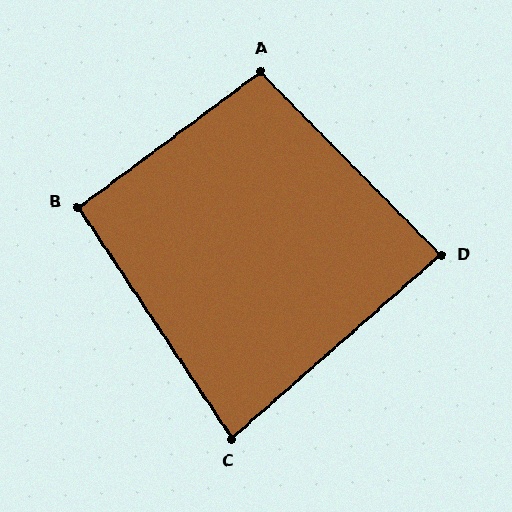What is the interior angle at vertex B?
Approximately 93 degrees (approximately right).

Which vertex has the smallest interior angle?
C, at approximately 82 degrees.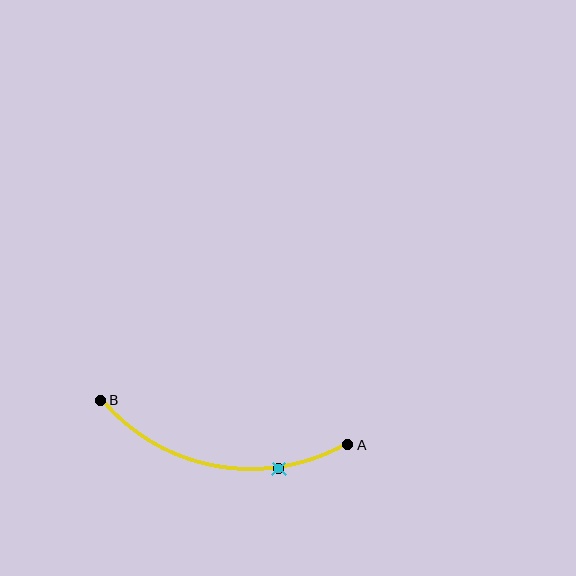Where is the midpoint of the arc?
The arc midpoint is the point on the curve farthest from the straight line joining A and B. It sits below that line.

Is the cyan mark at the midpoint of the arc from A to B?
No. The cyan mark lies on the arc but is closer to endpoint A. The arc midpoint would be at the point on the curve equidistant along the arc from both A and B.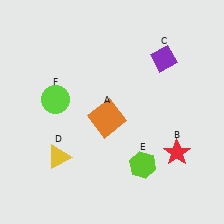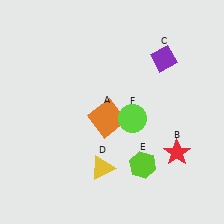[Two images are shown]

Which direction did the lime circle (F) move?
The lime circle (F) moved right.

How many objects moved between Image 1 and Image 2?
2 objects moved between the two images.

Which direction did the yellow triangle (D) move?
The yellow triangle (D) moved right.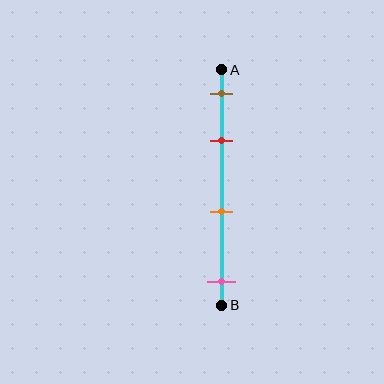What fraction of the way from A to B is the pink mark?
The pink mark is approximately 90% (0.9) of the way from A to B.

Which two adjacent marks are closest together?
The brown and red marks are the closest adjacent pair.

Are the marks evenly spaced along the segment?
No, the marks are not evenly spaced.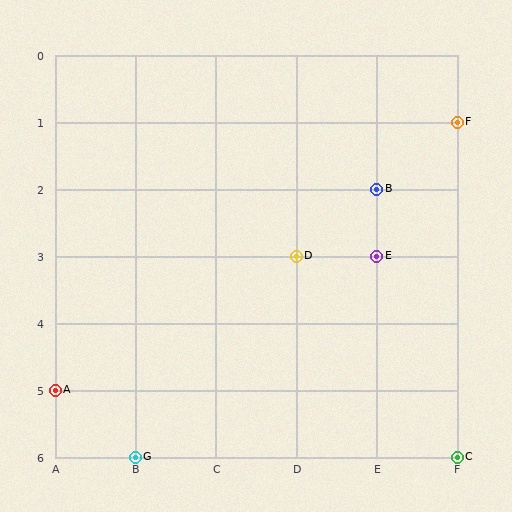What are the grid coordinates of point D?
Point D is at grid coordinates (D, 3).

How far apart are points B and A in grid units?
Points B and A are 4 columns and 3 rows apart (about 5.0 grid units diagonally).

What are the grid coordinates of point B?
Point B is at grid coordinates (E, 2).